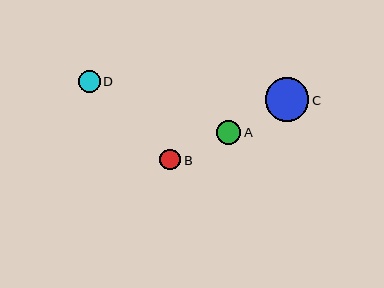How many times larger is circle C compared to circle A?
Circle C is approximately 1.8 times the size of circle A.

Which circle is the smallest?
Circle B is the smallest with a size of approximately 21 pixels.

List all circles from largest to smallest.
From largest to smallest: C, A, D, B.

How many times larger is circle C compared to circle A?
Circle C is approximately 1.8 times the size of circle A.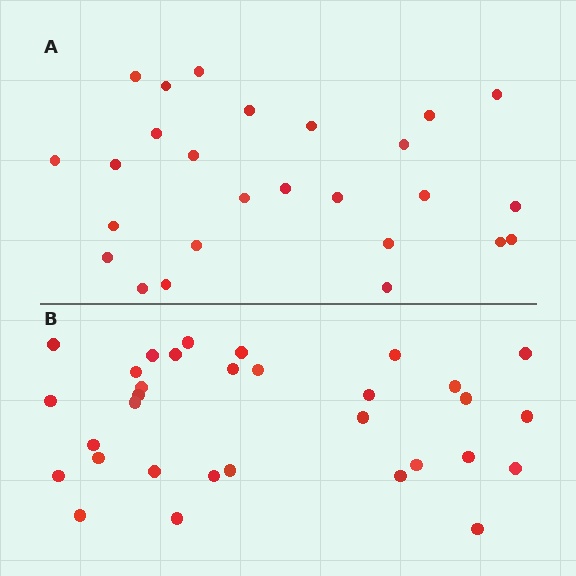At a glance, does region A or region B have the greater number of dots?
Region B (the bottom region) has more dots.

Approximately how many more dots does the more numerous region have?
Region B has about 6 more dots than region A.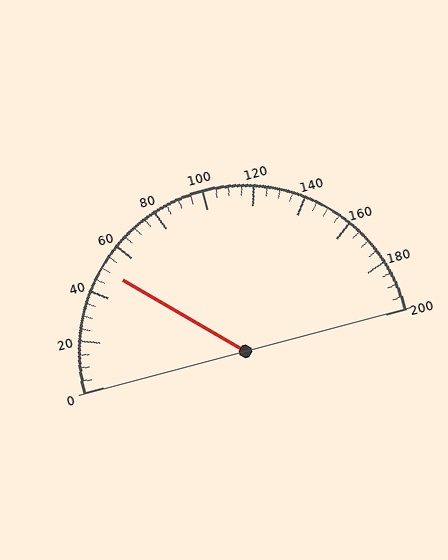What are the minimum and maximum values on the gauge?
The gauge ranges from 0 to 200.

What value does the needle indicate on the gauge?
The needle indicates approximately 50.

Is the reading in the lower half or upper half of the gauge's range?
The reading is in the lower half of the range (0 to 200).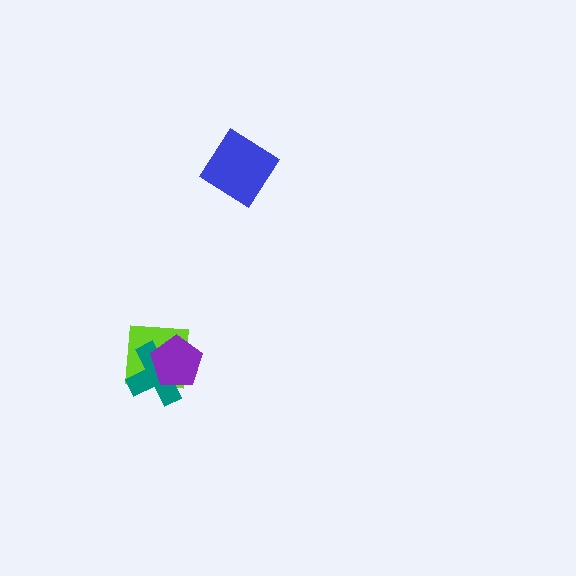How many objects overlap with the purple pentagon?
2 objects overlap with the purple pentagon.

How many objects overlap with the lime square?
2 objects overlap with the lime square.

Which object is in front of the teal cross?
The purple pentagon is in front of the teal cross.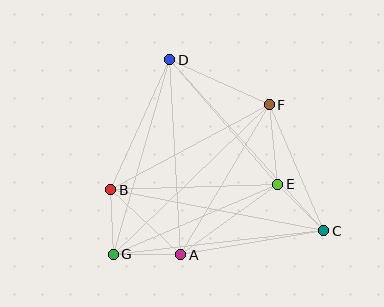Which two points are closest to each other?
Points B and G are closest to each other.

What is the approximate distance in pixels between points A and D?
The distance between A and D is approximately 195 pixels.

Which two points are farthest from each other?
Points C and D are farthest from each other.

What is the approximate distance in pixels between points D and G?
The distance between D and G is approximately 203 pixels.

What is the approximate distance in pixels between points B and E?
The distance between B and E is approximately 167 pixels.